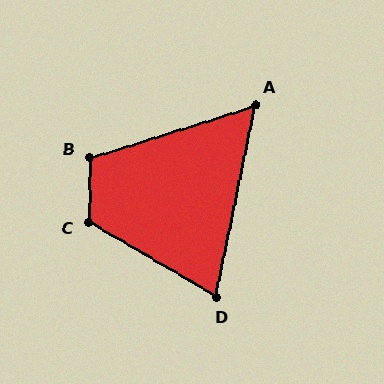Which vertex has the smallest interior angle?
A, at approximately 61 degrees.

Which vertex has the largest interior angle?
C, at approximately 119 degrees.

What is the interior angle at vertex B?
Approximately 109 degrees (obtuse).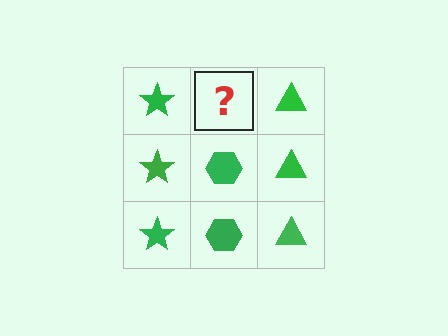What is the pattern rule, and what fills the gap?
The rule is that each column has a consistent shape. The gap should be filled with a green hexagon.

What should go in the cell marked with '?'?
The missing cell should contain a green hexagon.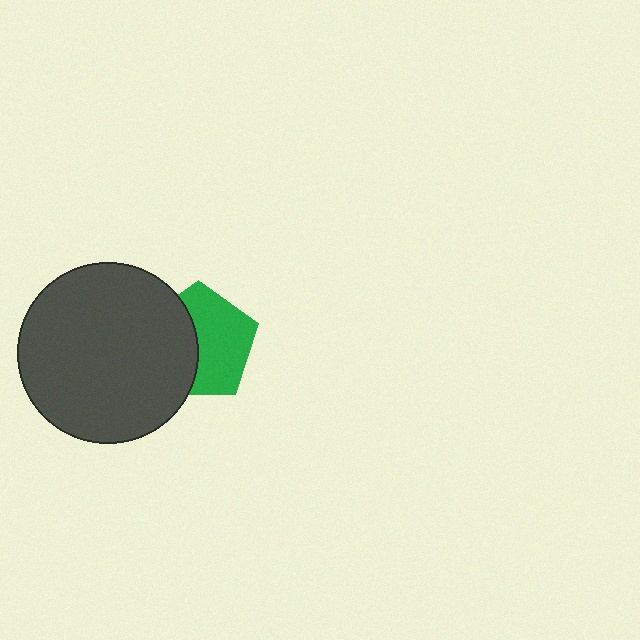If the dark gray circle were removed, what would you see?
You would see the complete green pentagon.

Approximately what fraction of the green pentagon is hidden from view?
Roughly 43% of the green pentagon is hidden behind the dark gray circle.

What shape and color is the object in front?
The object in front is a dark gray circle.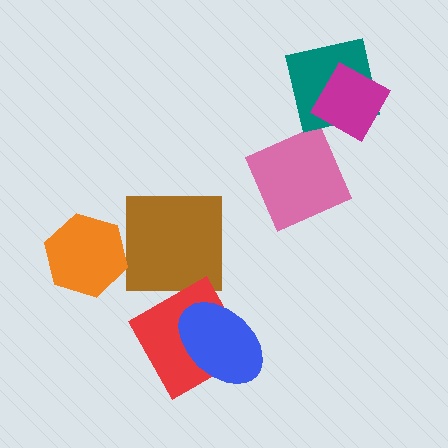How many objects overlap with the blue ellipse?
1 object overlaps with the blue ellipse.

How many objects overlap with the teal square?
1 object overlaps with the teal square.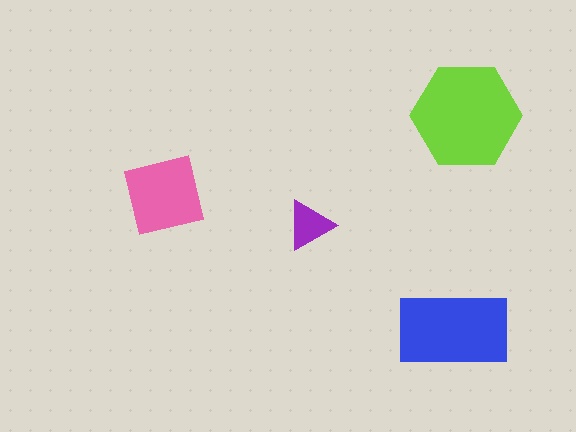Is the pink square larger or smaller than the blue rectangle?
Smaller.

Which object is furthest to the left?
The pink square is leftmost.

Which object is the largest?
The lime hexagon.